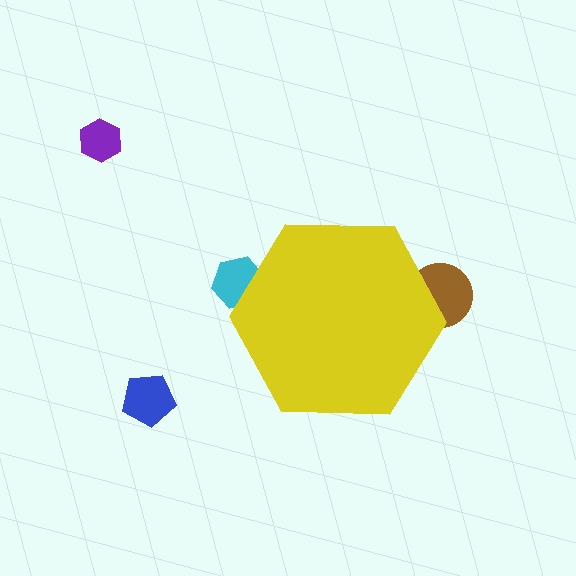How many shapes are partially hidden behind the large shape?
2 shapes are partially hidden.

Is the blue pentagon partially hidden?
No, the blue pentagon is fully visible.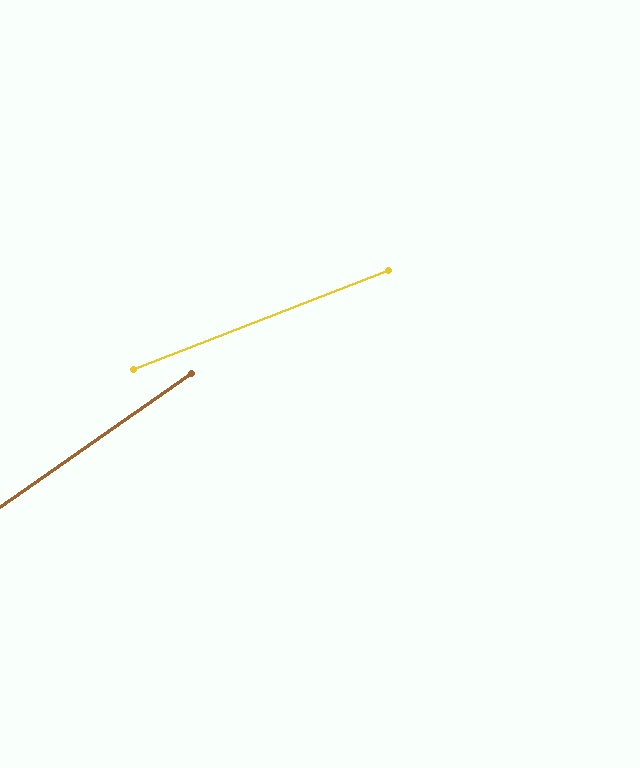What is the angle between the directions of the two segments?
Approximately 14 degrees.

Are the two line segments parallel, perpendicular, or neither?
Neither parallel nor perpendicular — they differ by about 14°.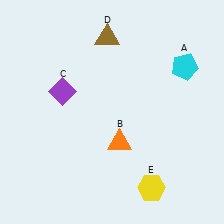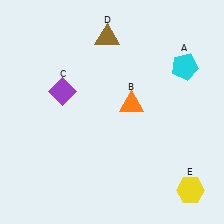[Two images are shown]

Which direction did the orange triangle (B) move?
The orange triangle (B) moved up.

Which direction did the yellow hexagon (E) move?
The yellow hexagon (E) moved right.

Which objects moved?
The objects that moved are: the orange triangle (B), the yellow hexagon (E).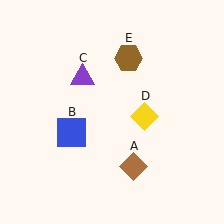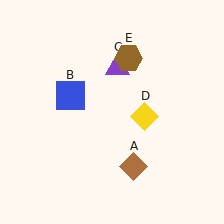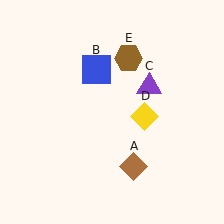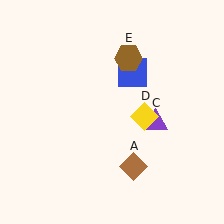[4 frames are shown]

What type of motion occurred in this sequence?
The blue square (object B), purple triangle (object C) rotated clockwise around the center of the scene.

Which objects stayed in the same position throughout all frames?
Brown diamond (object A) and yellow diamond (object D) and brown hexagon (object E) remained stationary.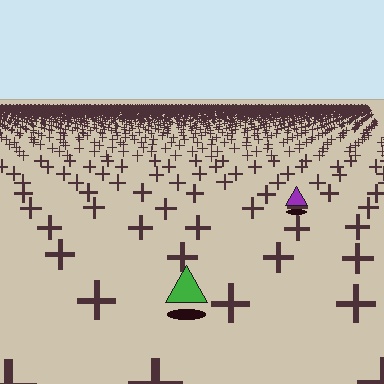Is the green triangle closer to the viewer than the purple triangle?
Yes. The green triangle is closer — you can tell from the texture gradient: the ground texture is coarser near it.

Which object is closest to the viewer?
The green triangle is closest. The texture marks near it are larger and more spread out.